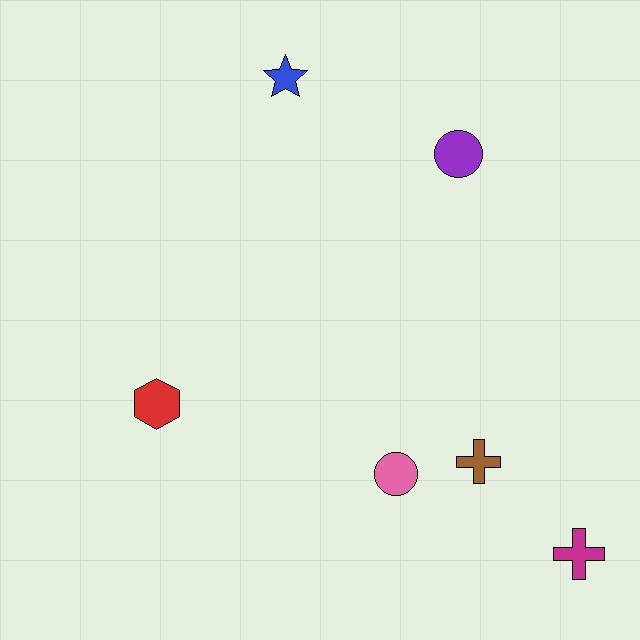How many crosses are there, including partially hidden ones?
There are 2 crosses.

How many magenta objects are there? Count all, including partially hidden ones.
There is 1 magenta object.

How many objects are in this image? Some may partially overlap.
There are 6 objects.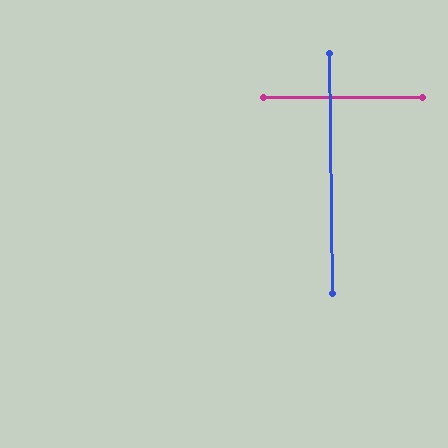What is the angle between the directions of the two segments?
Approximately 89 degrees.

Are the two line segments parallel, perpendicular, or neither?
Perpendicular — they meet at approximately 89°.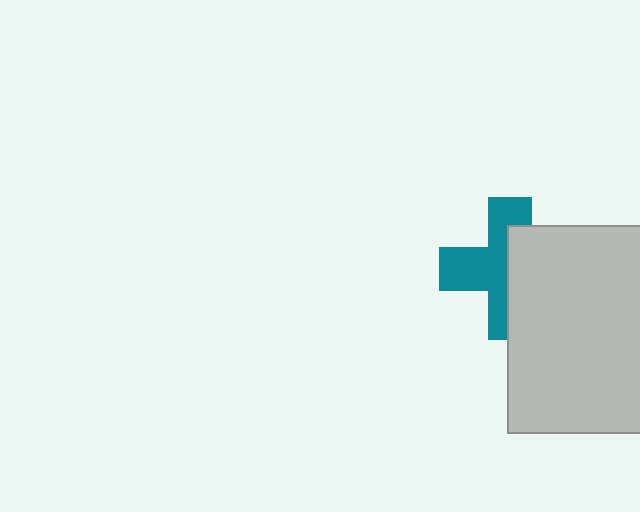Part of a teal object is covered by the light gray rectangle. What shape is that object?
It is a cross.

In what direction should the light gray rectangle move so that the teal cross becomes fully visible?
The light gray rectangle should move right. That is the shortest direction to clear the overlap and leave the teal cross fully visible.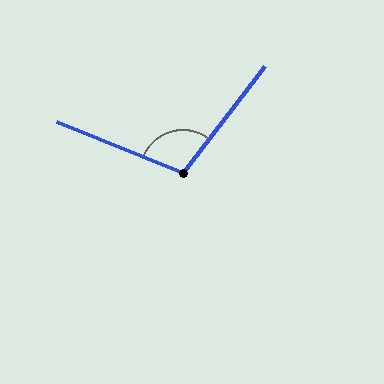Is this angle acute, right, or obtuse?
It is obtuse.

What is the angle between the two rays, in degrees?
Approximately 105 degrees.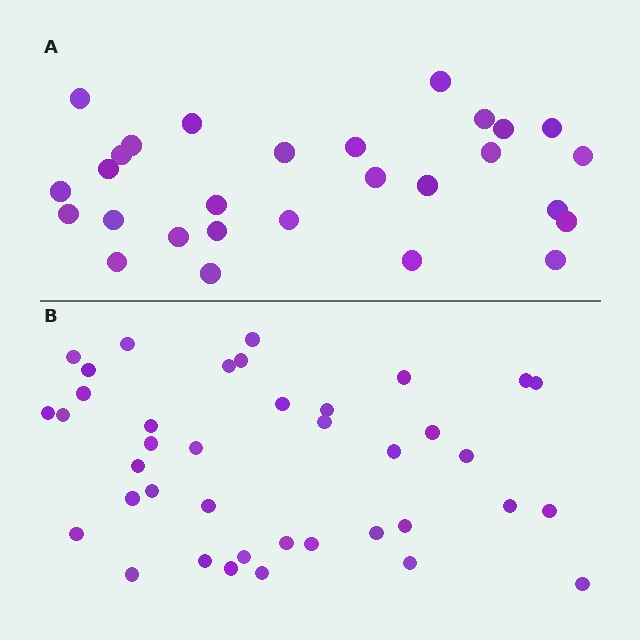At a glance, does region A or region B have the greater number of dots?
Region B (the bottom region) has more dots.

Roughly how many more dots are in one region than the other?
Region B has roughly 12 or so more dots than region A.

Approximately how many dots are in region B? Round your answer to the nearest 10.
About 40 dots. (The exact count is 39, which rounds to 40.)